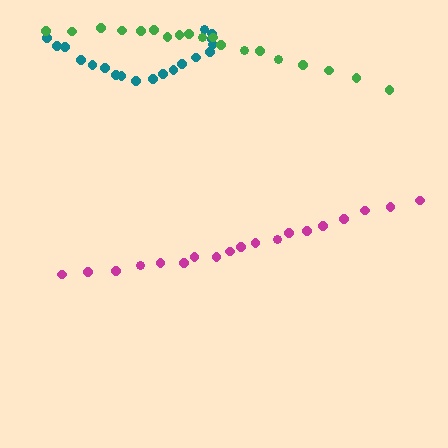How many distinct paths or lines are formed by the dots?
There are 3 distinct paths.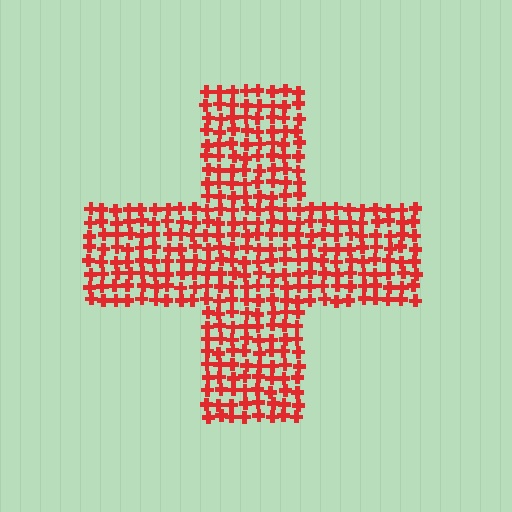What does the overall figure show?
The overall figure shows a cross.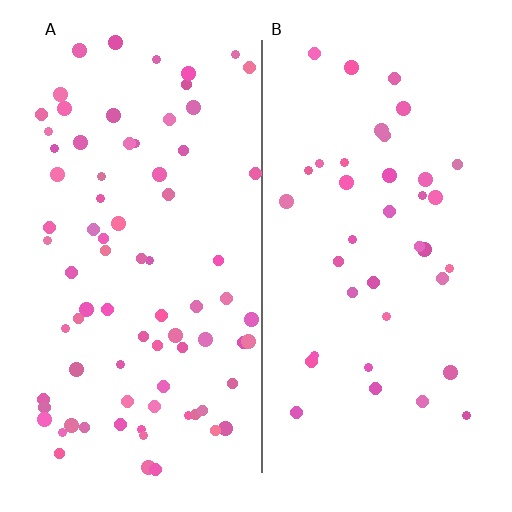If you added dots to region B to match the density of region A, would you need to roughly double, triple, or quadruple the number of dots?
Approximately double.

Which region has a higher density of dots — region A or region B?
A (the left).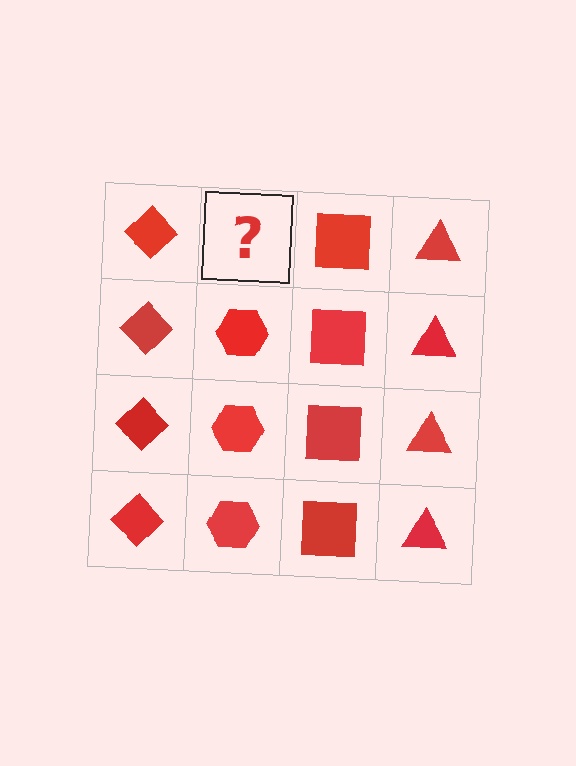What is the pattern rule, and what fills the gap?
The rule is that each column has a consistent shape. The gap should be filled with a red hexagon.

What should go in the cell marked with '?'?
The missing cell should contain a red hexagon.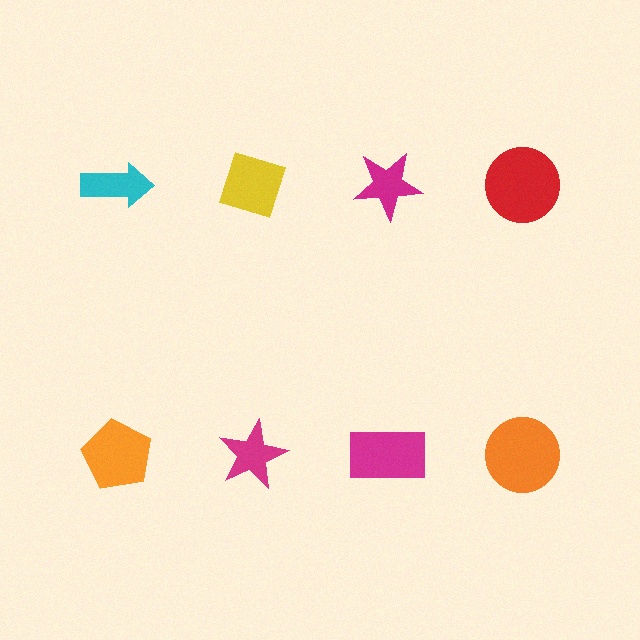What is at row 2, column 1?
An orange pentagon.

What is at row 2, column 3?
A magenta rectangle.